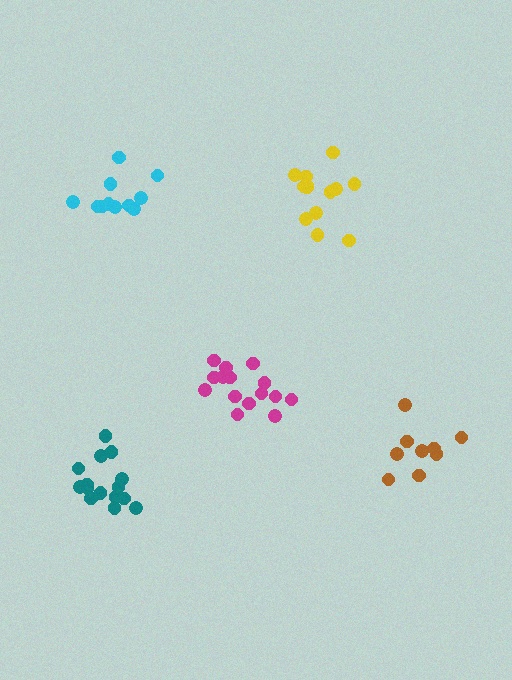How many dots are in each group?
Group 1: 9 dots, Group 2: 15 dots, Group 3: 13 dots, Group 4: 15 dots, Group 5: 11 dots (63 total).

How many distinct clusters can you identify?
There are 5 distinct clusters.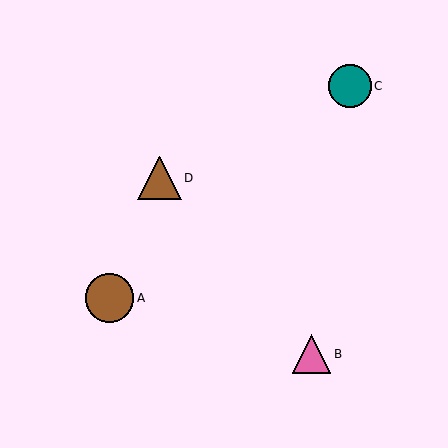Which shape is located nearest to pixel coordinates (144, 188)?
The brown triangle (labeled D) at (159, 178) is nearest to that location.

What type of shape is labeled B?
Shape B is a pink triangle.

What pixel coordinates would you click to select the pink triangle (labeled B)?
Click at (312, 354) to select the pink triangle B.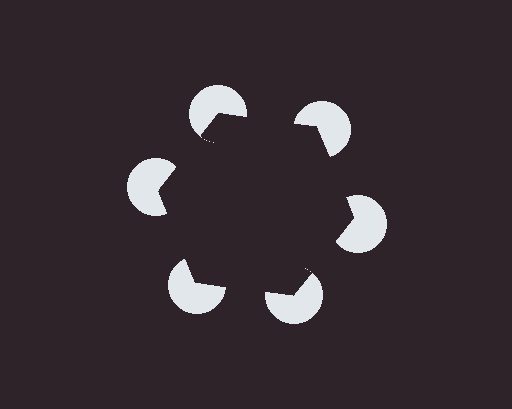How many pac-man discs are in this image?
There are 6 — one at each vertex of the illusory hexagon.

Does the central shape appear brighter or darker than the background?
It typically appears slightly darker than the background, even though no actual brightness change is drawn.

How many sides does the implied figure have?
6 sides.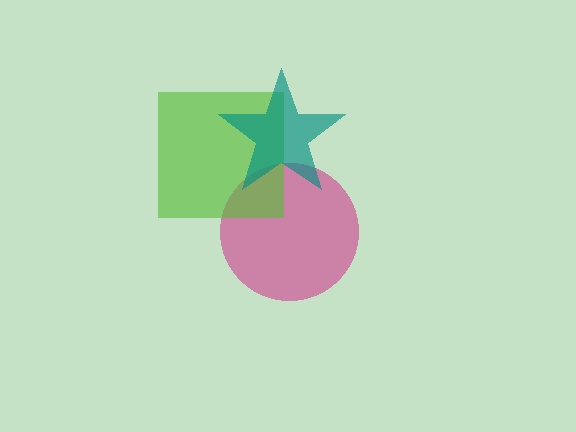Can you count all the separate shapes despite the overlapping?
Yes, there are 3 separate shapes.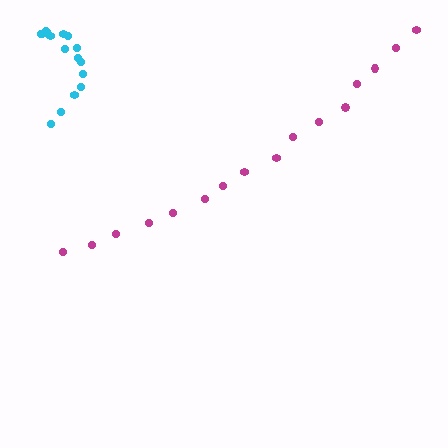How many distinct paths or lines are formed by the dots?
There are 2 distinct paths.